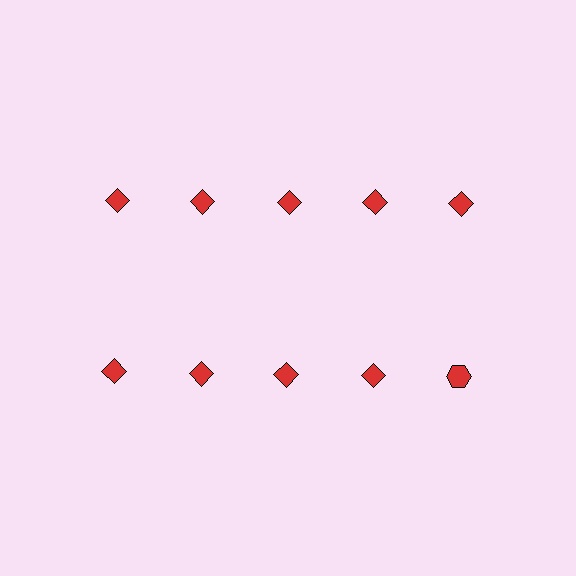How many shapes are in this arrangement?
There are 10 shapes arranged in a grid pattern.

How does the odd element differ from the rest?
It has a different shape: hexagon instead of diamond.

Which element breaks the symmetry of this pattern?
The red hexagon in the second row, rightmost column breaks the symmetry. All other shapes are red diamonds.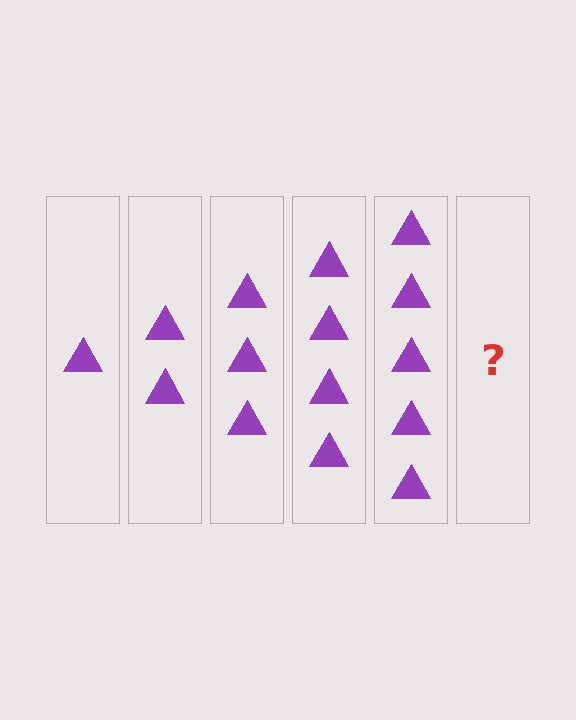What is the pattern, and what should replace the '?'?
The pattern is that each step adds one more triangle. The '?' should be 6 triangles.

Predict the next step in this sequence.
The next step is 6 triangles.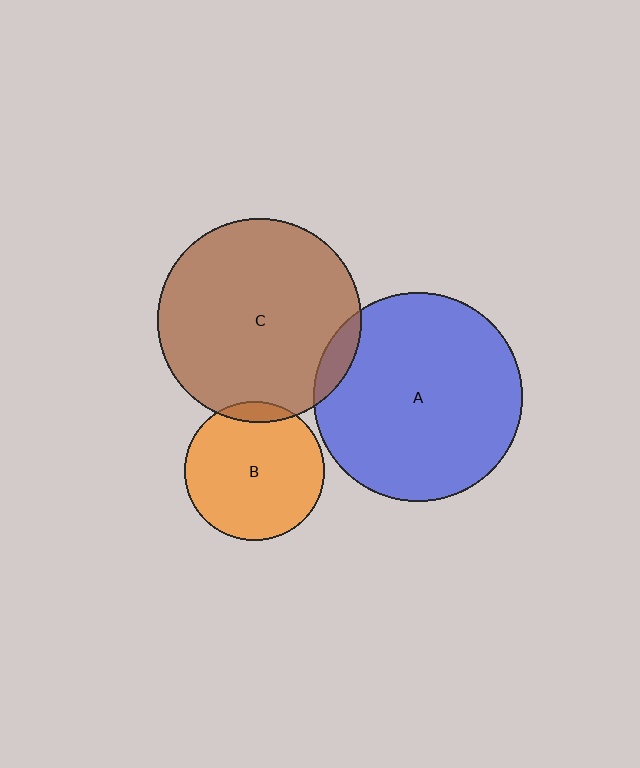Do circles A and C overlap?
Yes.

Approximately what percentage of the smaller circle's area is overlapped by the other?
Approximately 5%.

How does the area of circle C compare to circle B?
Approximately 2.2 times.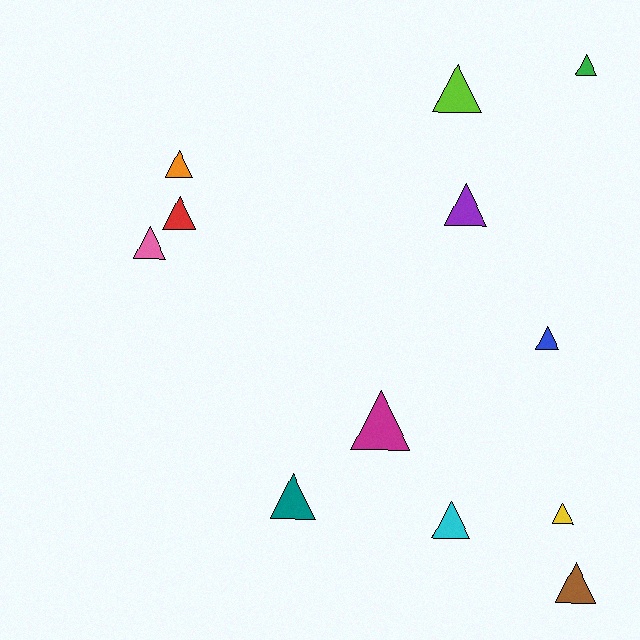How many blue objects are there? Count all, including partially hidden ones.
There is 1 blue object.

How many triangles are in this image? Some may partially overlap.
There are 12 triangles.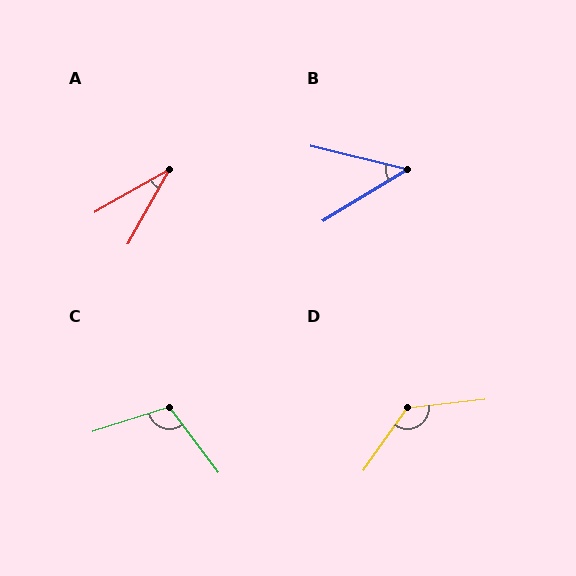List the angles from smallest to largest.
A (31°), B (45°), C (109°), D (132°).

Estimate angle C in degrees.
Approximately 109 degrees.